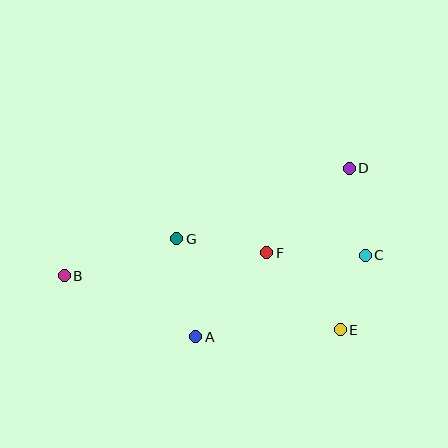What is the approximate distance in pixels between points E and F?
The distance between E and F is approximately 107 pixels.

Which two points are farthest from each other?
Points B and D are farthest from each other.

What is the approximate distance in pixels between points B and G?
The distance between B and G is approximately 118 pixels.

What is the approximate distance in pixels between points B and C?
The distance between B and C is approximately 302 pixels.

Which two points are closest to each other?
Points C and E are closest to each other.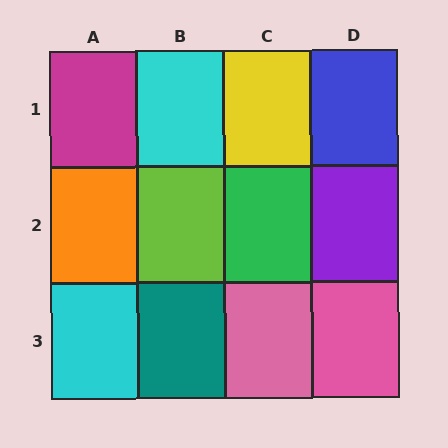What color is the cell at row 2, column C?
Green.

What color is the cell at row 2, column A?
Orange.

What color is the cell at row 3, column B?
Teal.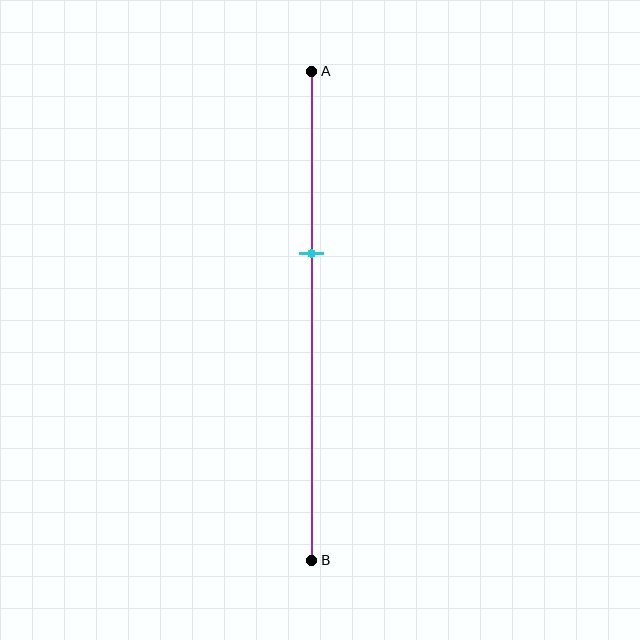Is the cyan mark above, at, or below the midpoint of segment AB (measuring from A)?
The cyan mark is above the midpoint of segment AB.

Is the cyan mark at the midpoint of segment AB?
No, the mark is at about 35% from A, not at the 50% midpoint.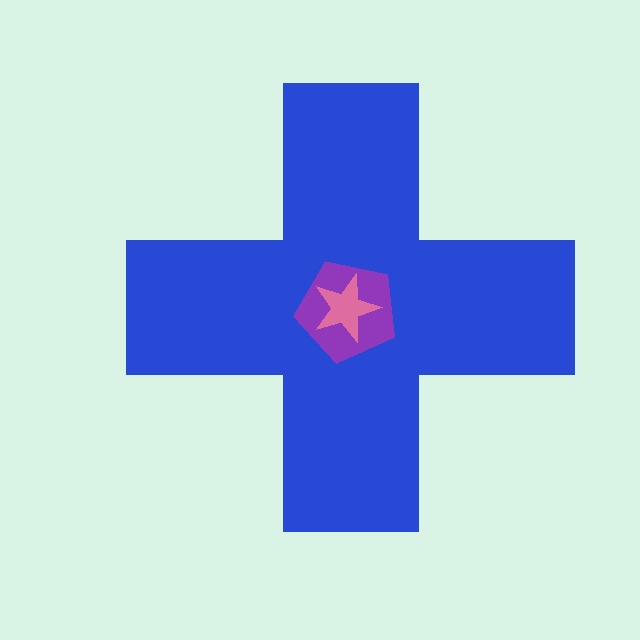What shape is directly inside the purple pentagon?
The pink star.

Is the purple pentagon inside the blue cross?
Yes.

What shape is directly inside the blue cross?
The purple pentagon.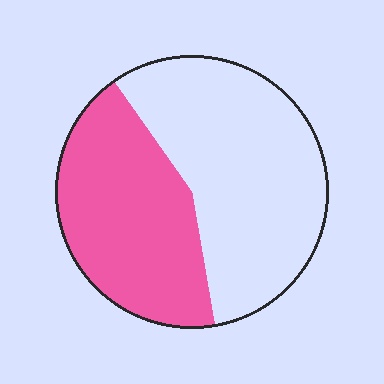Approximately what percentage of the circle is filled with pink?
Approximately 45%.